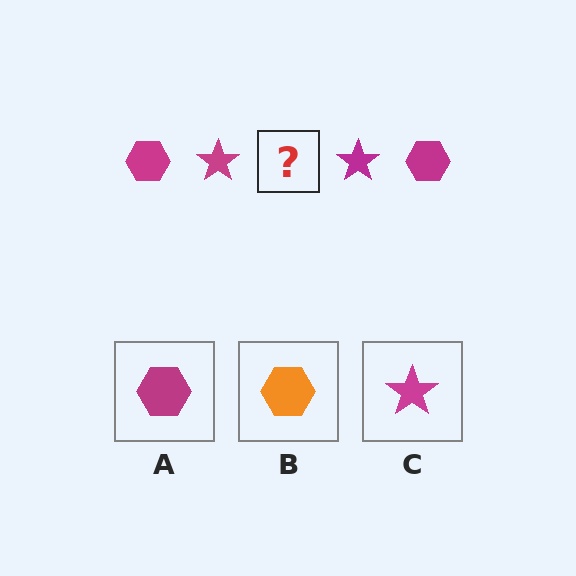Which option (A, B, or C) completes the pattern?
A.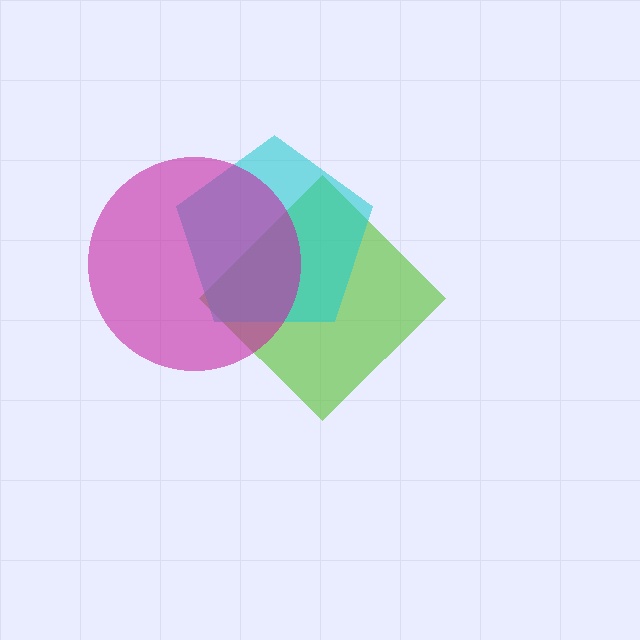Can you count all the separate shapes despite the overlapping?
Yes, there are 3 separate shapes.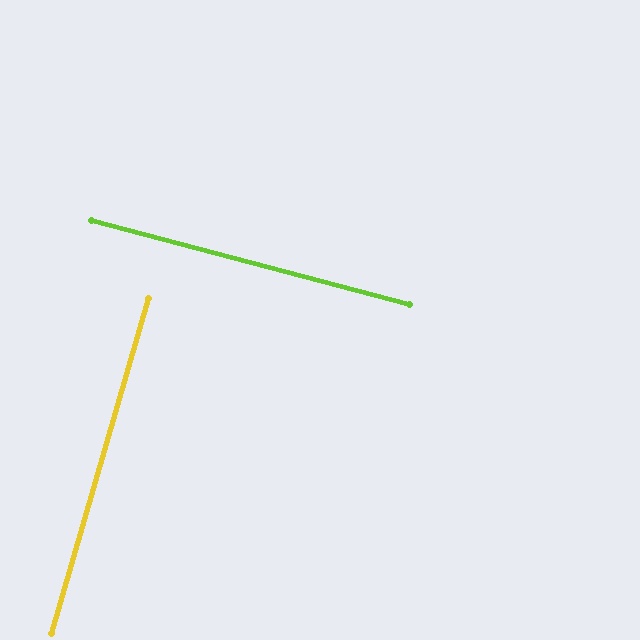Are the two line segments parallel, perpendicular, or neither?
Perpendicular — they meet at approximately 89°.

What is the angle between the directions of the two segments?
Approximately 89 degrees.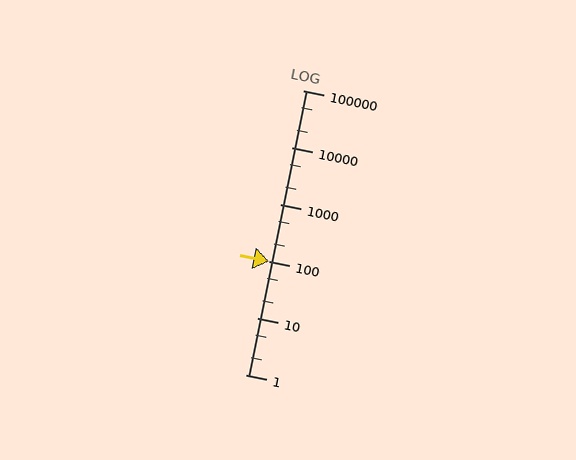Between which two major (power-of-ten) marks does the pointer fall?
The pointer is between 100 and 1000.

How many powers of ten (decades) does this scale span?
The scale spans 5 decades, from 1 to 100000.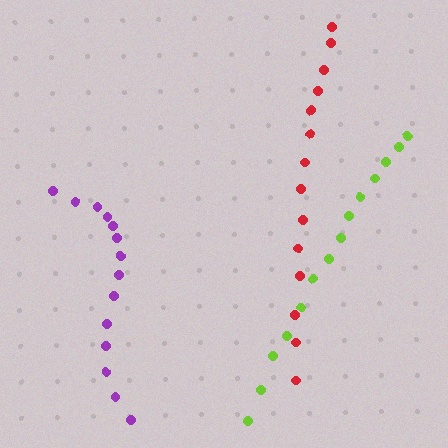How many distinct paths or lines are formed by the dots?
There are 3 distinct paths.